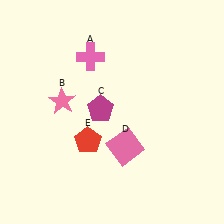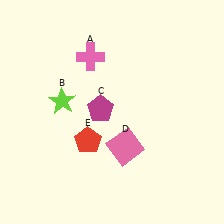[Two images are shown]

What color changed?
The star (B) changed from pink in Image 1 to lime in Image 2.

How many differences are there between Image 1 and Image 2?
There is 1 difference between the two images.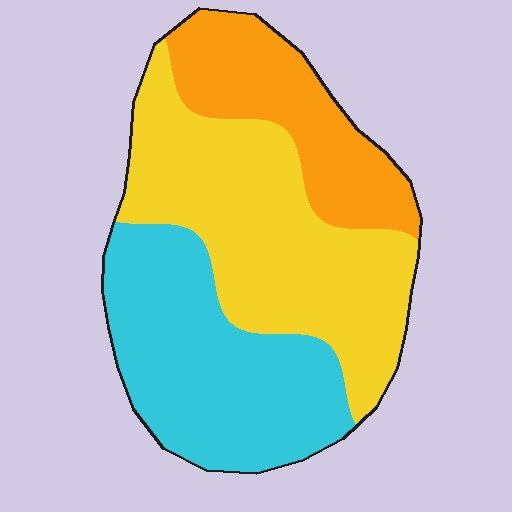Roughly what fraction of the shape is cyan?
Cyan covers around 35% of the shape.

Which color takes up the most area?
Yellow, at roughly 45%.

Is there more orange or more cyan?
Cyan.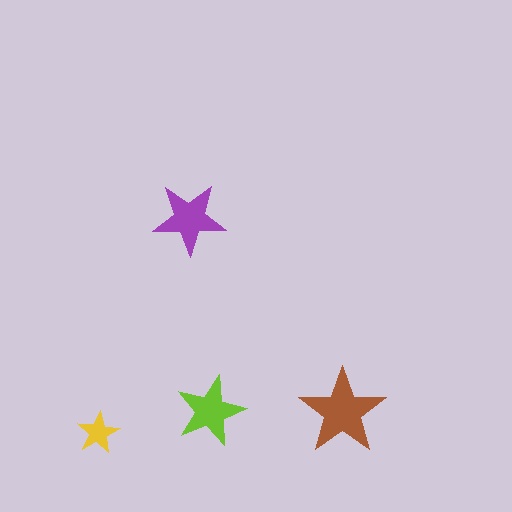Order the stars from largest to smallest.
the brown one, the purple one, the lime one, the yellow one.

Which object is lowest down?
The yellow star is bottommost.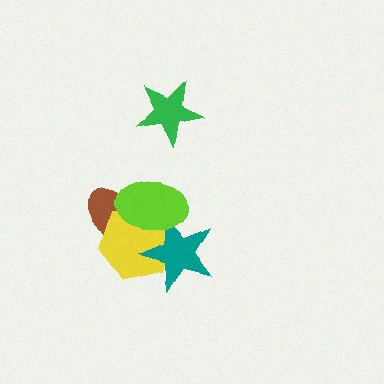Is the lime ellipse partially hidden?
No, no other shape covers it.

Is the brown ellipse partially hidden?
Yes, it is partially covered by another shape.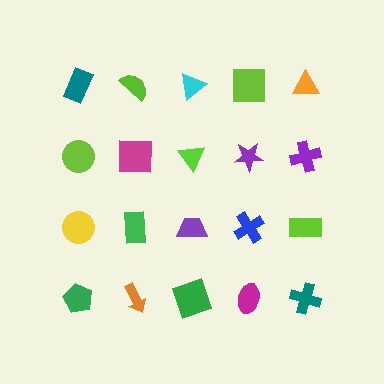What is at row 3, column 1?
A yellow circle.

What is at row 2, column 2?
A magenta square.